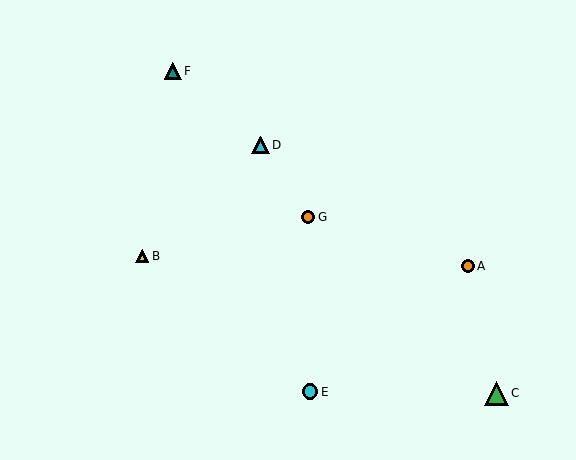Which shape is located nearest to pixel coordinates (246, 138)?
The cyan triangle (labeled D) at (261, 145) is nearest to that location.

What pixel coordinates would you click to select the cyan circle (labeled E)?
Click at (310, 392) to select the cyan circle E.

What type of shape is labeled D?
Shape D is a cyan triangle.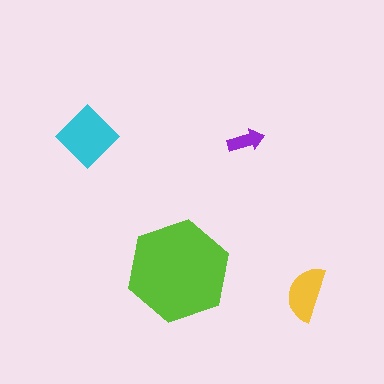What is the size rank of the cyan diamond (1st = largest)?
2nd.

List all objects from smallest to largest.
The purple arrow, the yellow semicircle, the cyan diamond, the lime hexagon.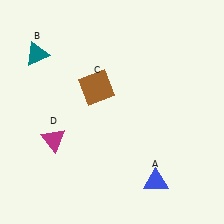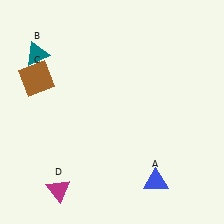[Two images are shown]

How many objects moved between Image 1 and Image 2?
2 objects moved between the two images.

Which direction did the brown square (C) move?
The brown square (C) moved left.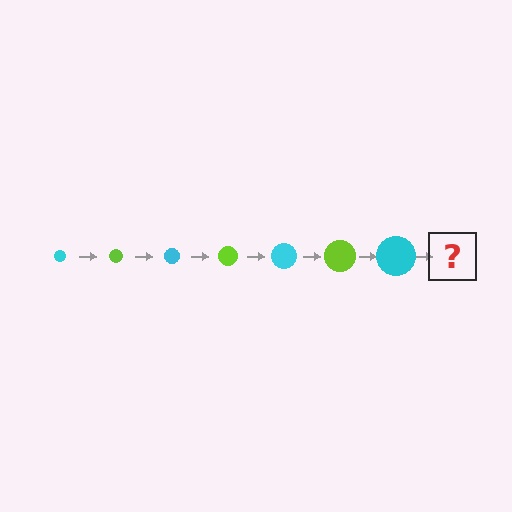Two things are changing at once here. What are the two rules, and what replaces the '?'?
The two rules are that the circle grows larger each step and the color cycles through cyan and lime. The '?' should be a lime circle, larger than the previous one.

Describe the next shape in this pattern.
It should be a lime circle, larger than the previous one.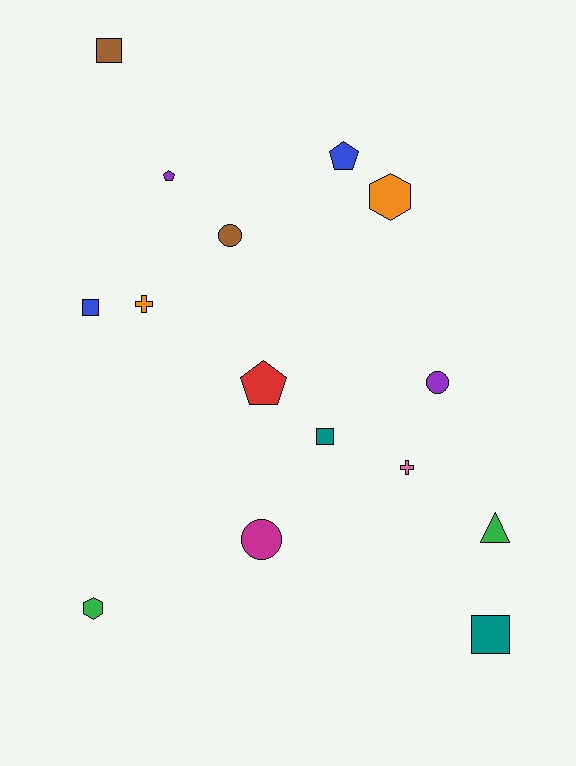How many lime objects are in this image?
There are no lime objects.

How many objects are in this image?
There are 15 objects.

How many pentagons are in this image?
There are 3 pentagons.